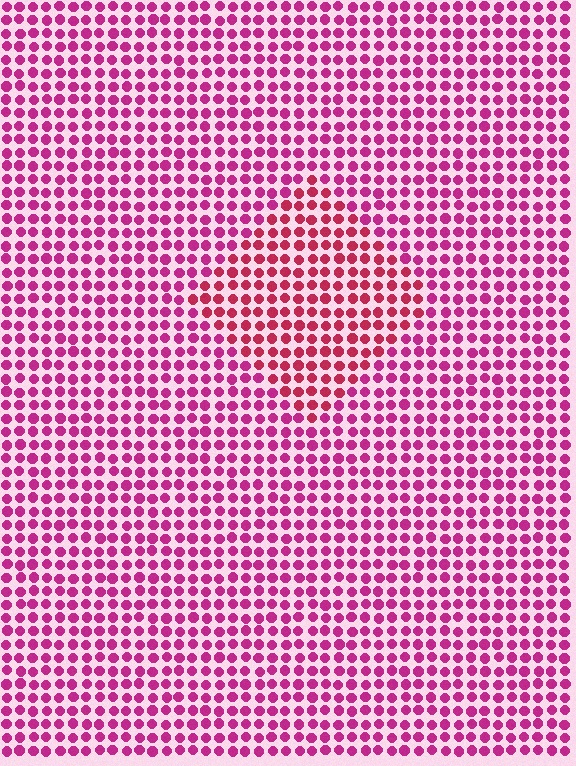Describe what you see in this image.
The image is filled with small magenta elements in a uniform arrangement. A diamond-shaped region is visible where the elements are tinted to a slightly different hue, forming a subtle color boundary.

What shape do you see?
I see a diamond.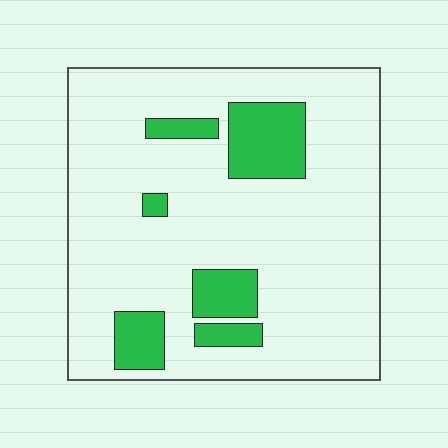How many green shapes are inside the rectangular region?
6.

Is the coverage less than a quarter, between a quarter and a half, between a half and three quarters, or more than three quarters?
Less than a quarter.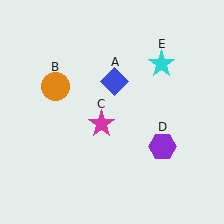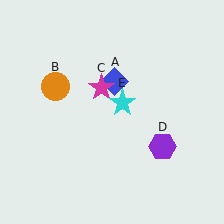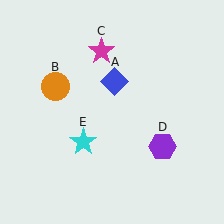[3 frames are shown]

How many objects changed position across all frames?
2 objects changed position: magenta star (object C), cyan star (object E).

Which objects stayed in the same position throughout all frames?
Blue diamond (object A) and orange circle (object B) and purple hexagon (object D) remained stationary.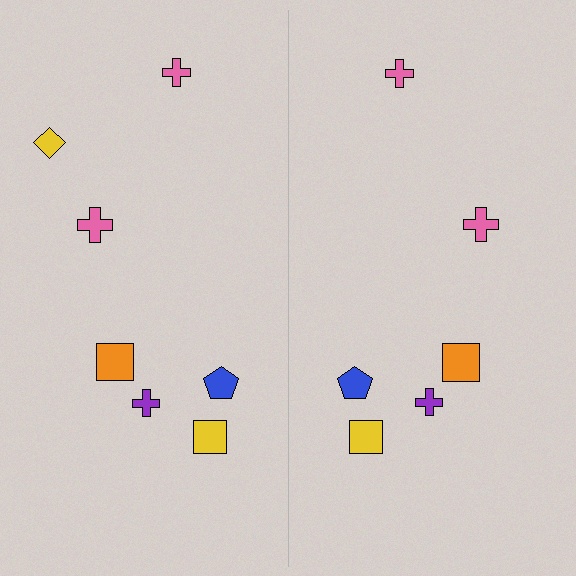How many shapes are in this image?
There are 13 shapes in this image.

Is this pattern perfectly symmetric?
No, the pattern is not perfectly symmetric. A yellow diamond is missing from the right side.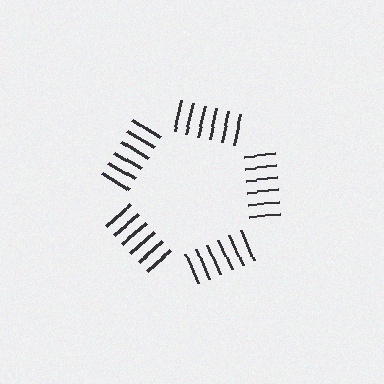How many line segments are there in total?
30 — 6 along each of the 5 edges.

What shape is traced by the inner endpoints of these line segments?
An illusory pentagon — the line segments terminate on its edges but no continuous stroke is drawn.